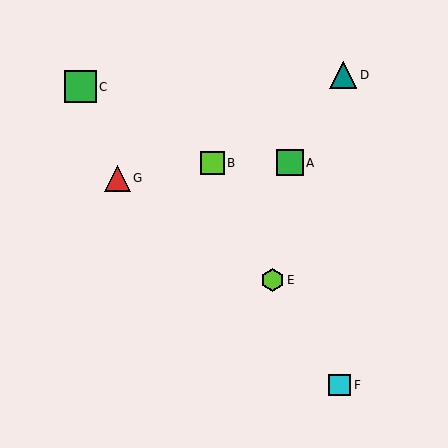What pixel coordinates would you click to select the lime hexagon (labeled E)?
Click at (272, 280) to select the lime hexagon E.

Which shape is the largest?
The green square (labeled C) is the largest.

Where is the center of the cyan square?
The center of the cyan square is at (340, 385).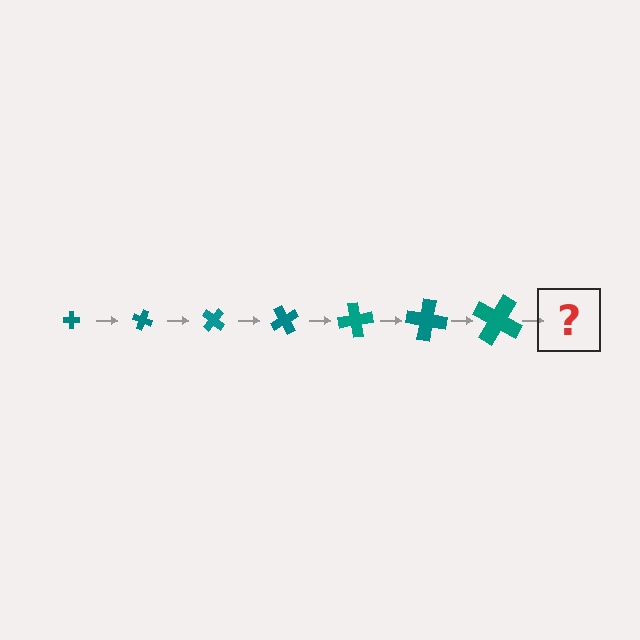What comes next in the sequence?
The next element should be a cross, larger than the previous one and rotated 140 degrees from the start.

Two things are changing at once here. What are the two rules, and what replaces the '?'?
The two rules are that the cross grows larger each step and it rotates 20 degrees each step. The '?' should be a cross, larger than the previous one and rotated 140 degrees from the start.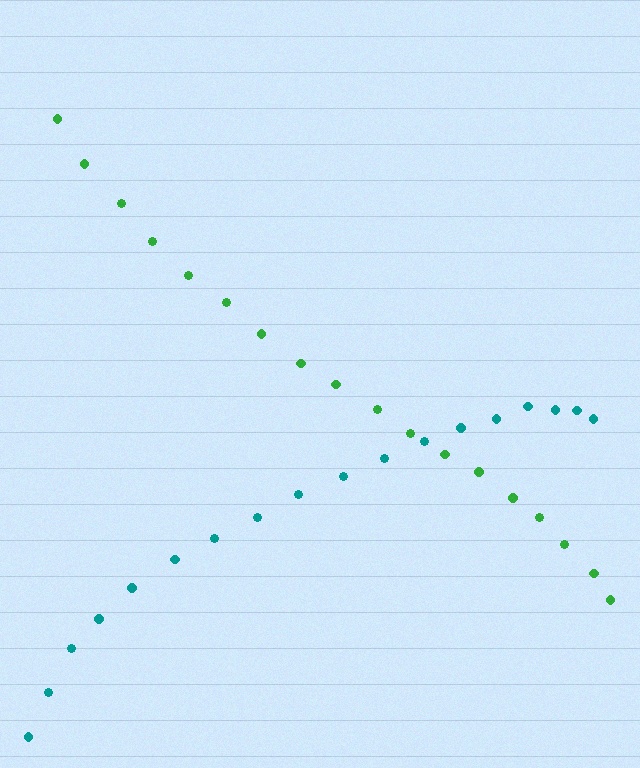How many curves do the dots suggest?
There are 2 distinct paths.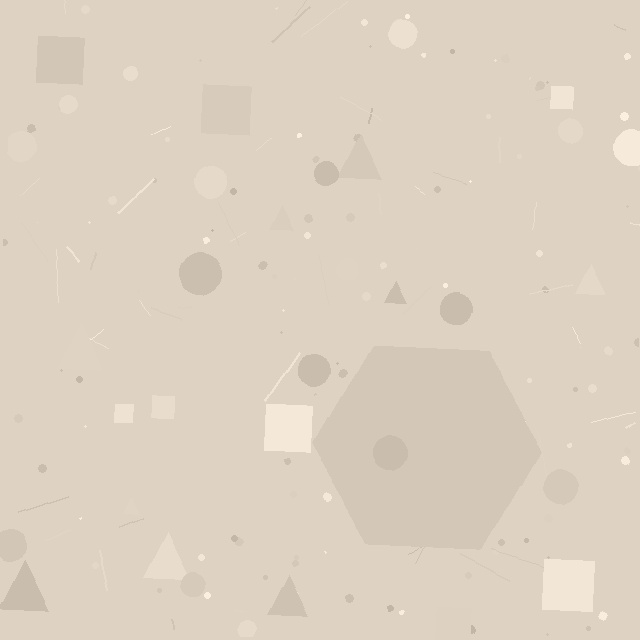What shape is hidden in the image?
A hexagon is hidden in the image.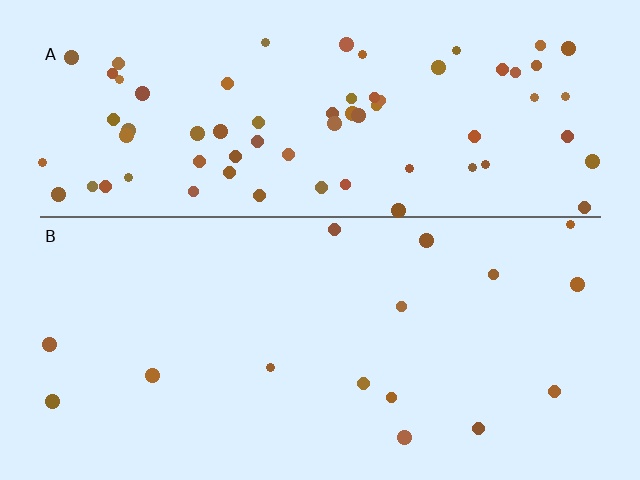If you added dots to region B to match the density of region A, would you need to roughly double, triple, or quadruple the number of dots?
Approximately quadruple.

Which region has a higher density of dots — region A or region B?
A (the top).